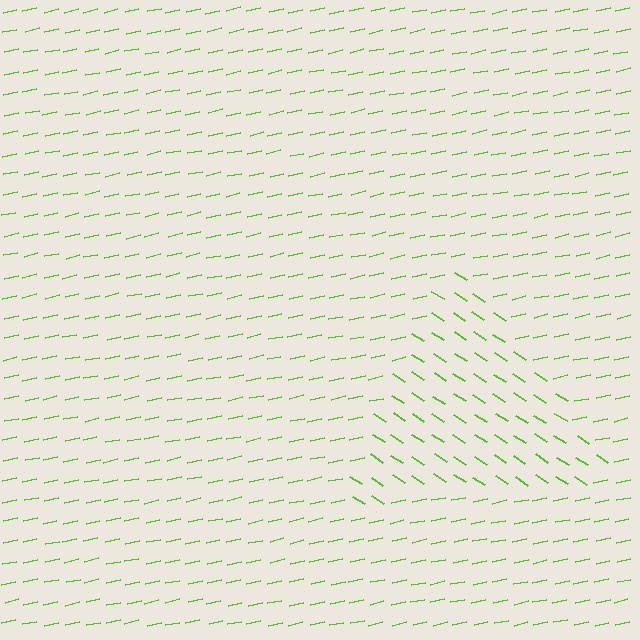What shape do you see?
I see a triangle.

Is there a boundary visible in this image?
Yes, there is a texture boundary formed by a change in line orientation.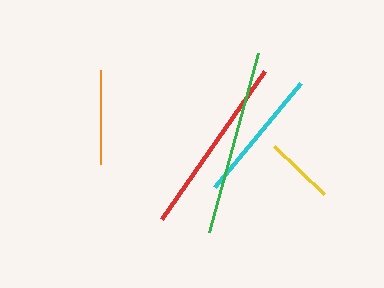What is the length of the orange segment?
The orange segment is approximately 94 pixels long.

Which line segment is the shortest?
The yellow line is the shortest at approximately 69 pixels.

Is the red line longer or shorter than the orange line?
The red line is longer than the orange line.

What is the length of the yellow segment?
The yellow segment is approximately 69 pixels long.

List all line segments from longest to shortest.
From longest to shortest: green, red, cyan, orange, yellow.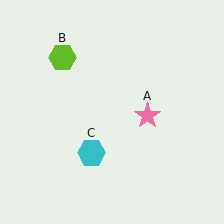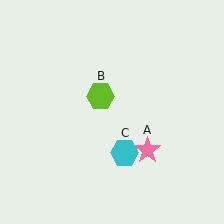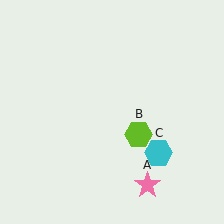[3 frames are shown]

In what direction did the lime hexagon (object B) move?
The lime hexagon (object B) moved down and to the right.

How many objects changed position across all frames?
3 objects changed position: pink star (object A), lime hexagon (object B), cyan hexagon (object C).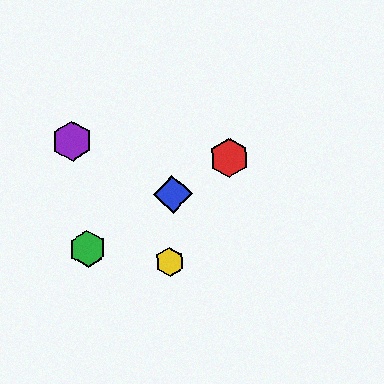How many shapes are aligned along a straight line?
3 shapes (the red hexagon, the blue diamond, the green hexagon) are aligned along a straight line.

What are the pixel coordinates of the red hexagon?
The red hexagon is at (230, 158).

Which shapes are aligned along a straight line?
The red hexagon, the blue diamond, the green hexagon are aligned along a straight line.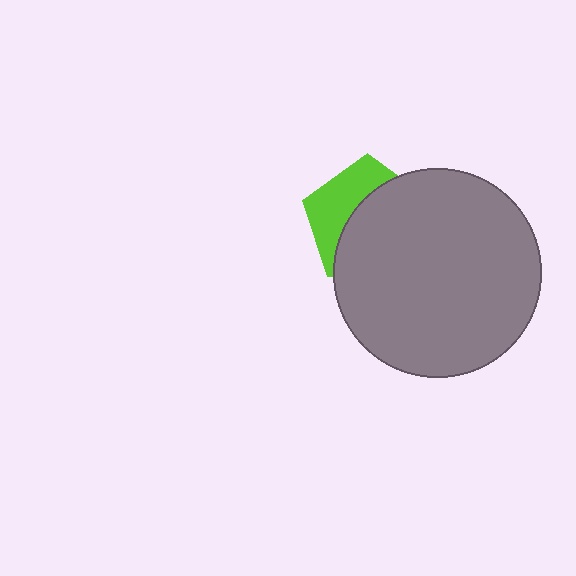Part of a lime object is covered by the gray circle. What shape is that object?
It is a pentagon.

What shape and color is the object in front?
The object in front is a gray circle.